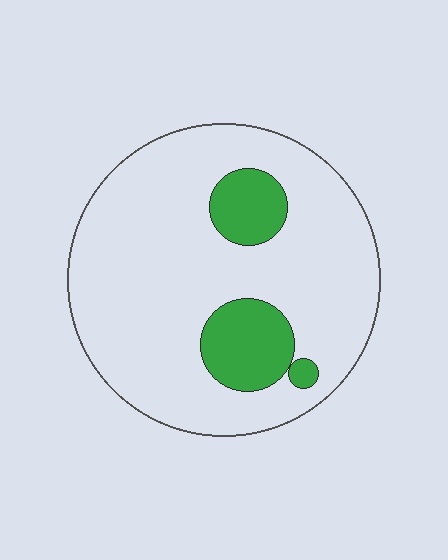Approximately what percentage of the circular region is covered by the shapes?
Approximately 15%.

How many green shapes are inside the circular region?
3.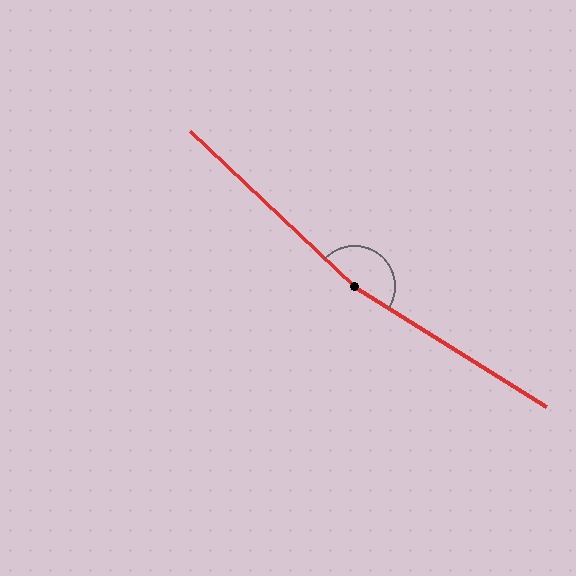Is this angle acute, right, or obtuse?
It is obtuse.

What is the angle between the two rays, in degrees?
Approximately 169 degrees.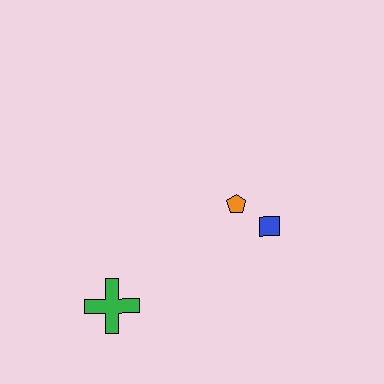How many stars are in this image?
There are no stars.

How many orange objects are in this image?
There is 1 orange object.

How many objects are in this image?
There are 3 objects.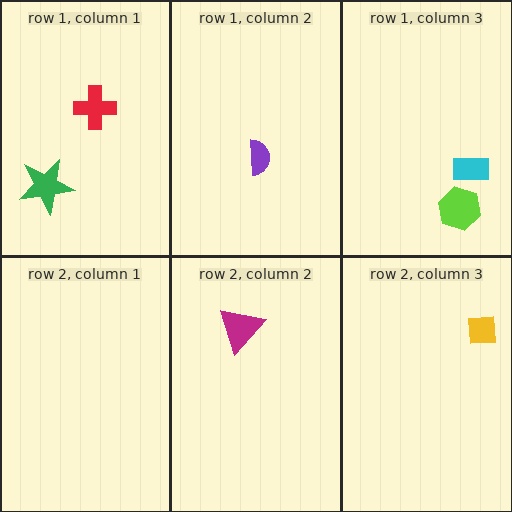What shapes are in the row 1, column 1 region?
The green star, the red cross.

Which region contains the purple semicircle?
The row 1, column 2 region.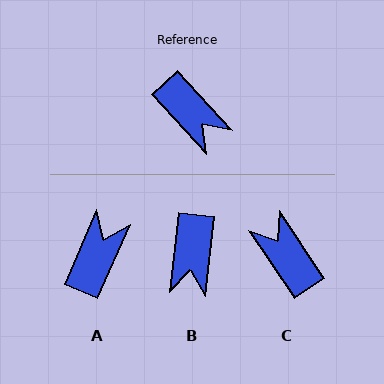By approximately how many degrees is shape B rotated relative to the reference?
Approximately 49 degrees clockwise.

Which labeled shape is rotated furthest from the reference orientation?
C, about 171 degrees away.